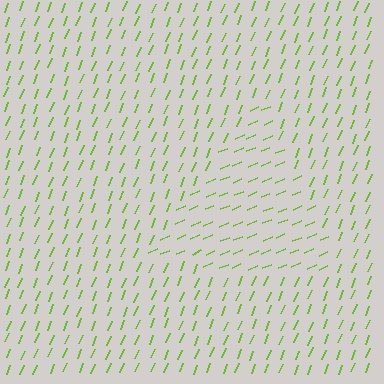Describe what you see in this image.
The image is filled with small lime line segments. A triangle region in the image has lines oriented differently from the surrounding lines, creating a visible texture boundary.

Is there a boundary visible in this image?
Yes, there is a texture boundary formed by a change in line orientation.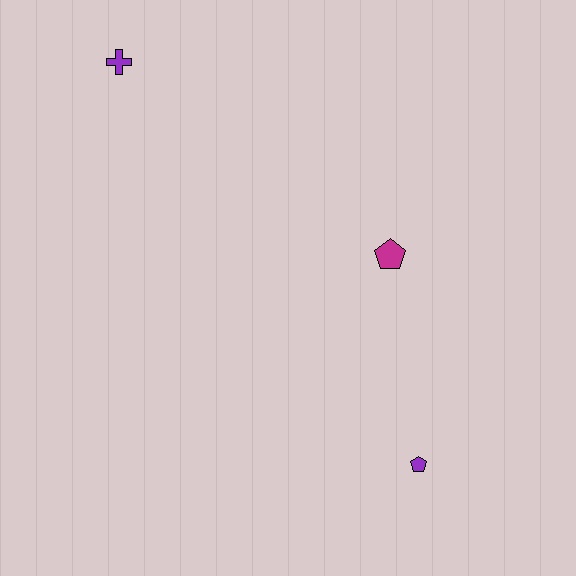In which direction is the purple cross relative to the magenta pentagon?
The purple cross is to the left of the magenta pentagon.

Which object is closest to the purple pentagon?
The magenta pentagon is closest to the purple pentagon.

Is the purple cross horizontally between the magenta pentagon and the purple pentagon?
No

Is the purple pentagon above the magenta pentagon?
No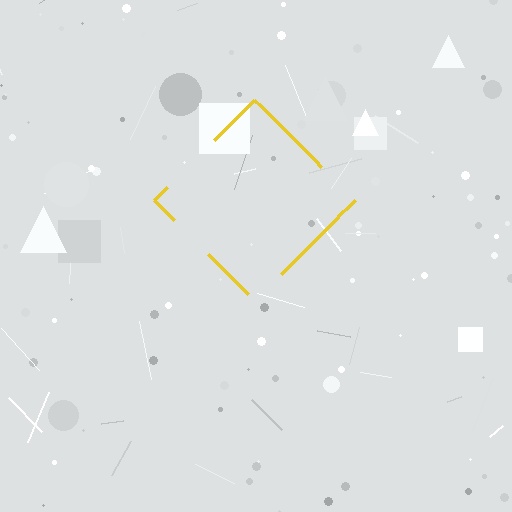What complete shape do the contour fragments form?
The contour fragments form a diamond.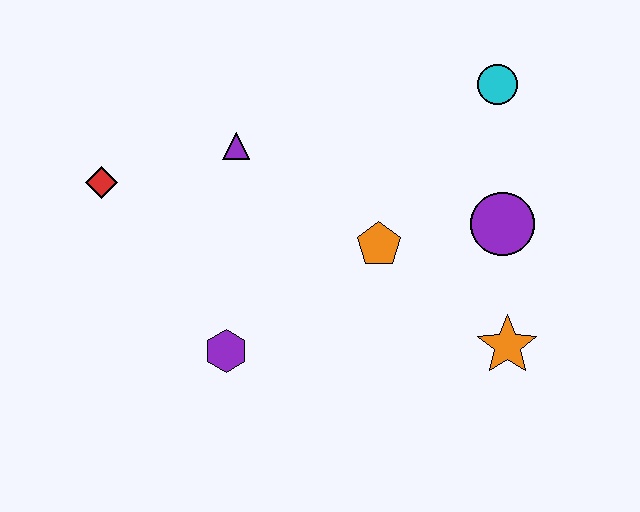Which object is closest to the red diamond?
The purple triangle is closest to the red diamond.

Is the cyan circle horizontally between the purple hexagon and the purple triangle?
No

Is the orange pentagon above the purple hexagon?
Yes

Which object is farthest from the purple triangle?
The orange star is farthest from the purple triangle.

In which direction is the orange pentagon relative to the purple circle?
The orange pentagon is to the left of the purple circle.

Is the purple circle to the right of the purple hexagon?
Yes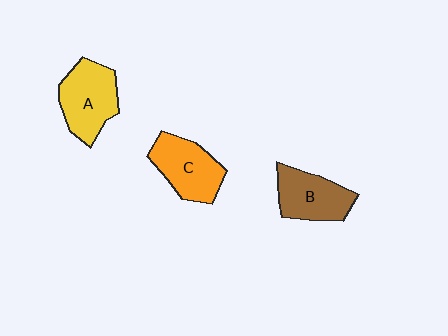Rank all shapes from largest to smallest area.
From largest to smallest: A (yellow), C (orange), B (brown).